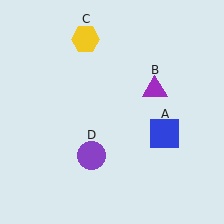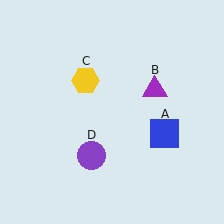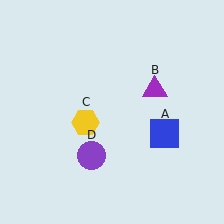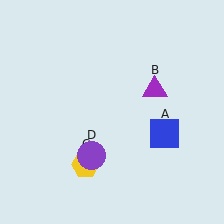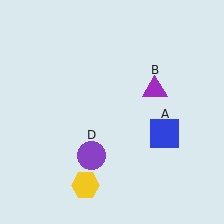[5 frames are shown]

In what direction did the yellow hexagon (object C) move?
The yellow hexagon (object C) moved down.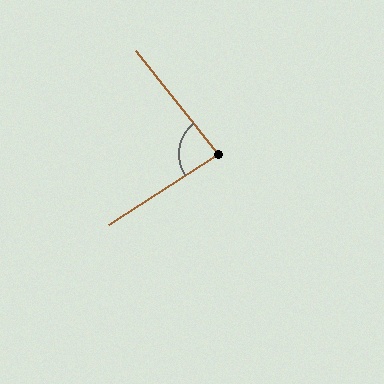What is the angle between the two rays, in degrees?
Approximately 84 degrees.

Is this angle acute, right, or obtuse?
It is acute.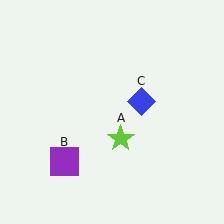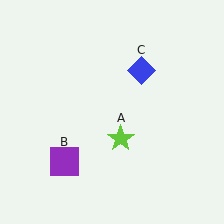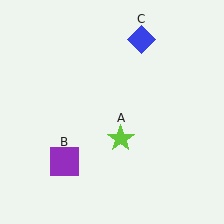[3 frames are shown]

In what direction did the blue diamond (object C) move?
The blue diamond (object C) moved up.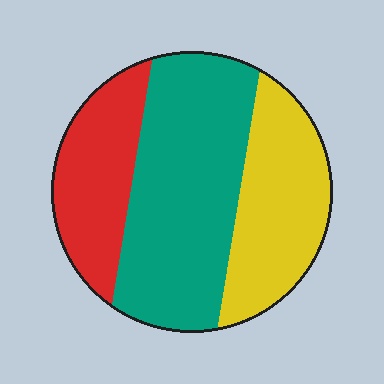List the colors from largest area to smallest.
From largest to smallest: teal, yellow, red.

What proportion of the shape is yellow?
Yellow covers 29% of the shape.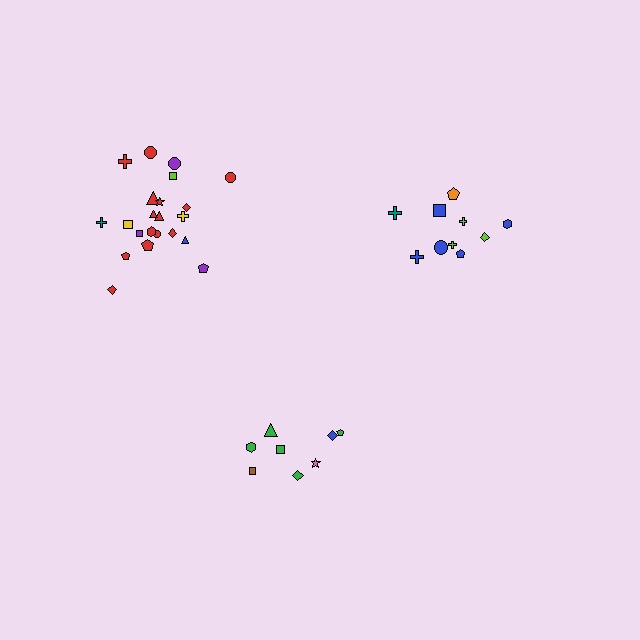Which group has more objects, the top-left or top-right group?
The top-left group.